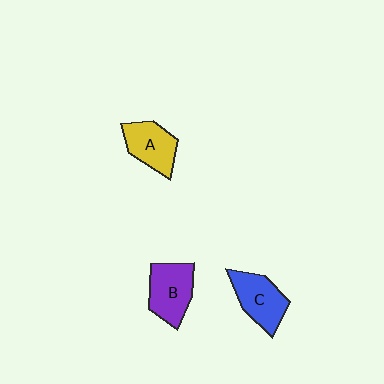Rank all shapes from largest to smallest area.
From largest to smallest: B (purple), C (blue), A (yellow).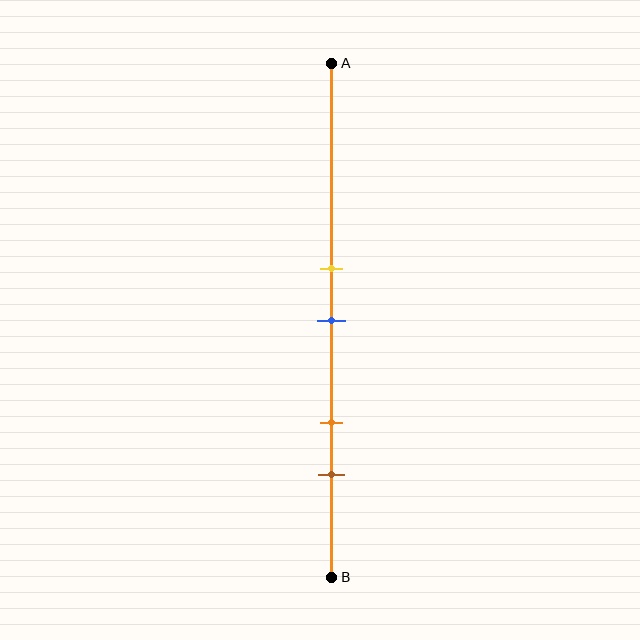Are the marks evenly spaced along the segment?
No, the marks are not evenly spaced.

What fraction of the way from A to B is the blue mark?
The blue mark is approximately 50% (0.5) of the way from A to B.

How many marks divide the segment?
There are 4 marks dividing the segment.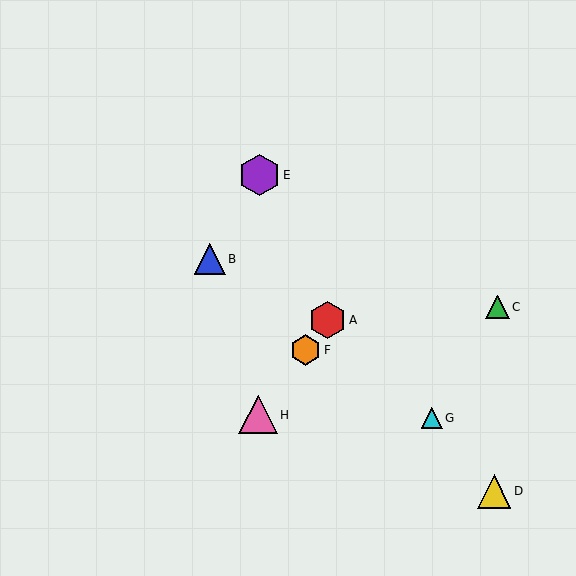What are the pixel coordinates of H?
Object H is at (258, 415).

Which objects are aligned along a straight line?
Objects A, F, H are aligned along a straight line.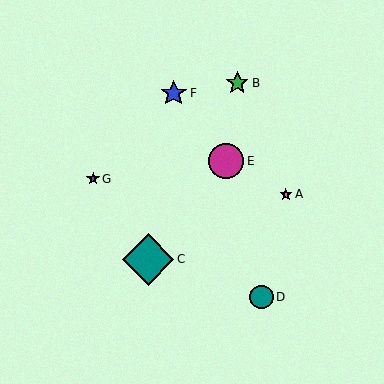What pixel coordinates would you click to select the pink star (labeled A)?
Click at (286, 194) to select the pink star A.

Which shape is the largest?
The teal diamond (labeled C) is the largest.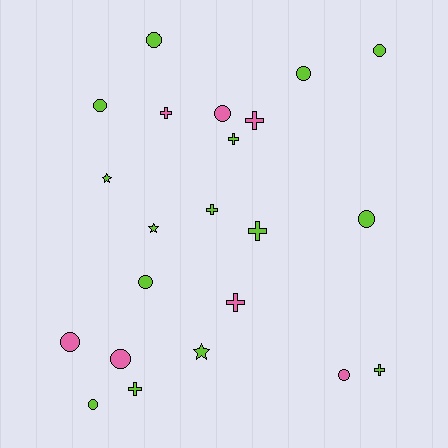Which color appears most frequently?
Lime, with 15 objects.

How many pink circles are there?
There are 4 pink circles.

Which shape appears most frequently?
Circle, with 11 objects.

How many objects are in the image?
There are 22 objects.